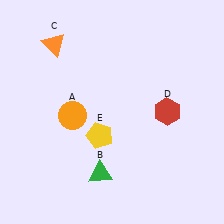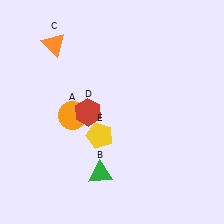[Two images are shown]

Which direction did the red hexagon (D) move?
The red hexagon (D) moved left.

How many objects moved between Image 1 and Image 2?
1 object moved between the two images.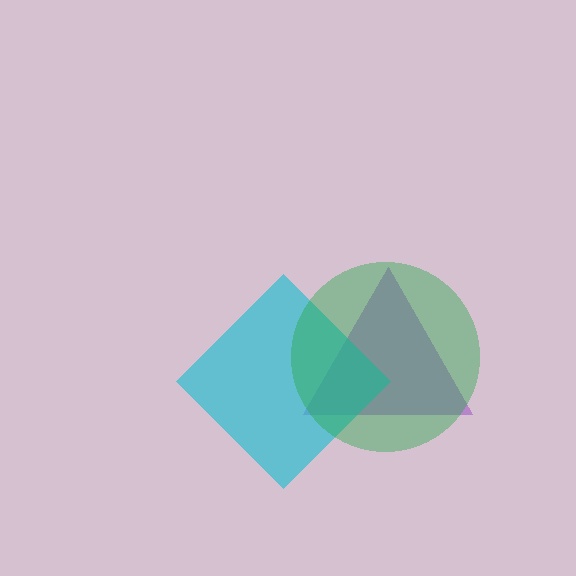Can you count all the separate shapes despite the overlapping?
Yes, there are 3 separate shapes.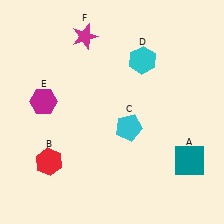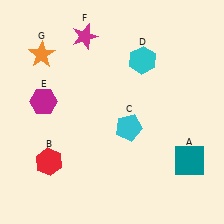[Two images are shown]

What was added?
An orange star (G) was added in Image 2.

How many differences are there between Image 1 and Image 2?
There is 1 difference between the two images.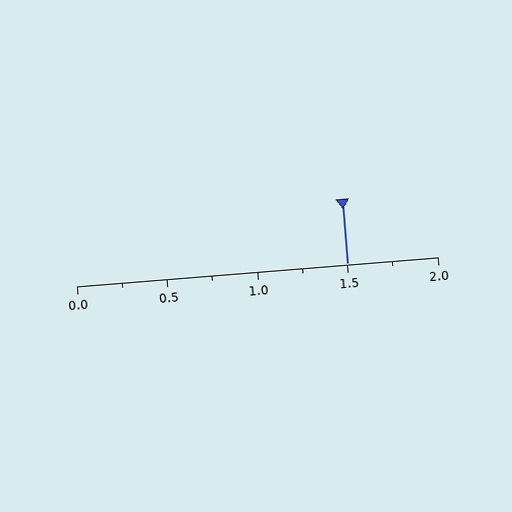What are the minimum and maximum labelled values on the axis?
The axis runs from 0.0 to 2.0.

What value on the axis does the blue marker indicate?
The marker indicates approximately 1.5.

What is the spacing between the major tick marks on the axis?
The major ticks are spaced 0.5 apart.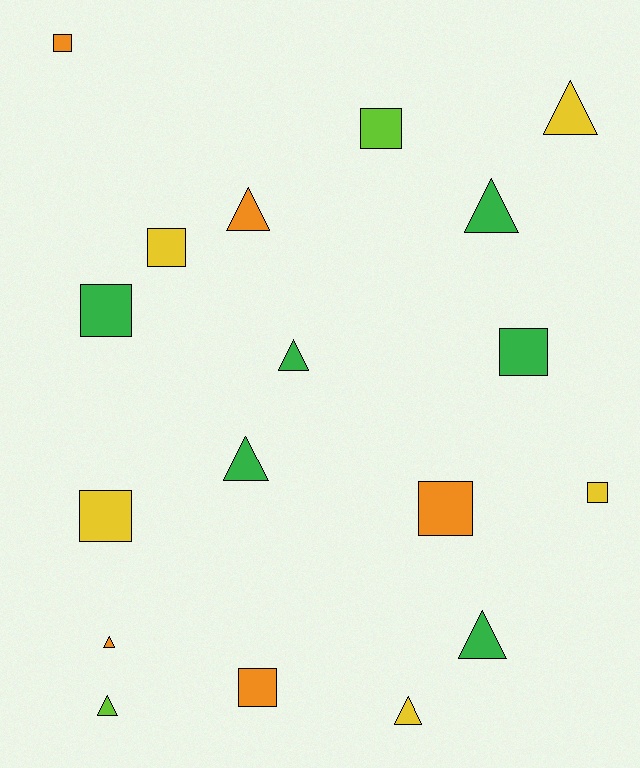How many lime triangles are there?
There is 1 lime triangle.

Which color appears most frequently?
Green, with 6 objects.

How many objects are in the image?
There are 18 objects.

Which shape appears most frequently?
Square, with 9 objects.